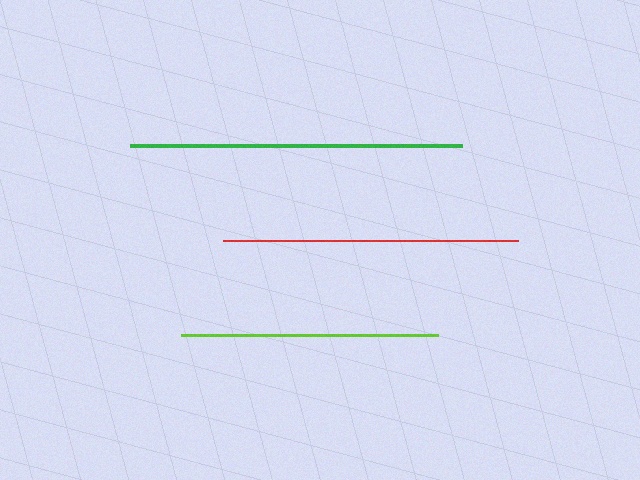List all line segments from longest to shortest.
From longest to shortest: green, red, lime.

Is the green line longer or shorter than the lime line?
The green line is longer than the lime line.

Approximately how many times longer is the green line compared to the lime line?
The green line is approximately 1.3 times the length of the lime line.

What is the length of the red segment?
The red segment is approximately 294 pixels long.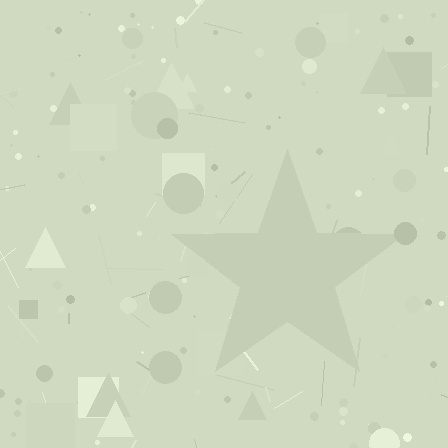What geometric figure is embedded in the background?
A star is embedded in the background.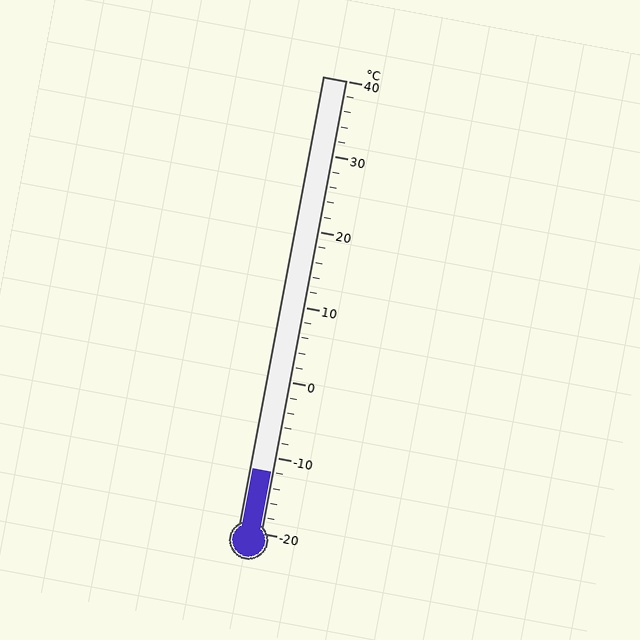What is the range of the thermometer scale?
The thermometer scale ranges from -20°C to 40°C.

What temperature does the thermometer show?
The thermometer shows approximately -12°C.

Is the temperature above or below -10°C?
The temperature is below -10°C.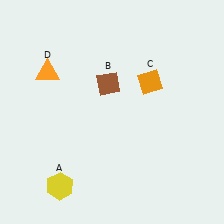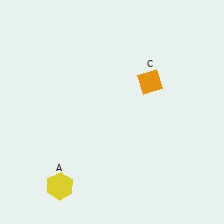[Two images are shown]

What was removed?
The orange triangle (D), the brown diamond (B) were removed in Image 2.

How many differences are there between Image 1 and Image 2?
There are 2 differences between the two images.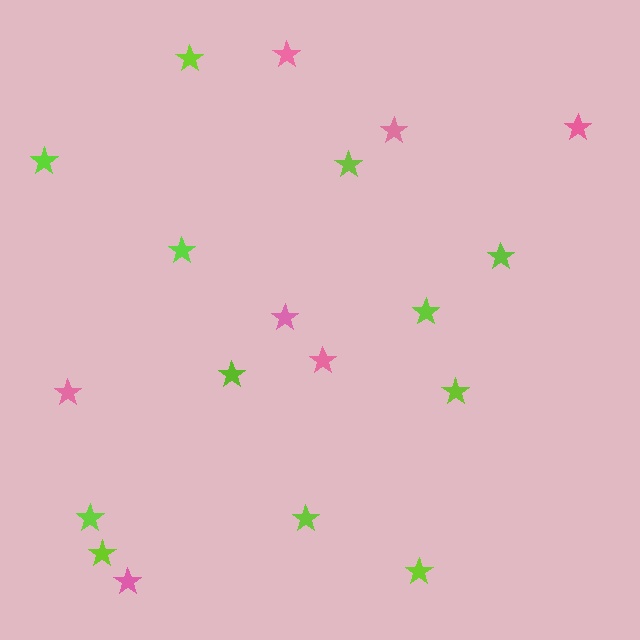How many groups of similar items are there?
There are 2 groups: one group of lime stars (12) and one group of pink stars (7).